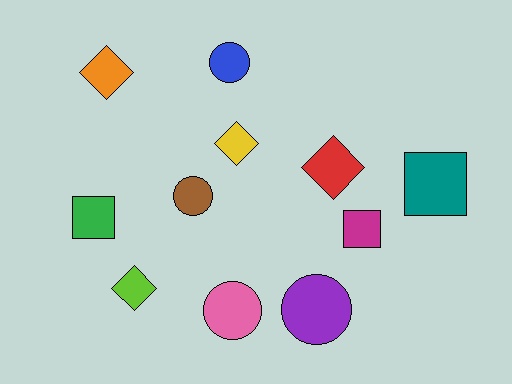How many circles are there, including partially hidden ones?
There are 4 circles.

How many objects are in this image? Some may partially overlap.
There are 11 objects.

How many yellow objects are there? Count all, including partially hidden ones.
There is 1 yellow object.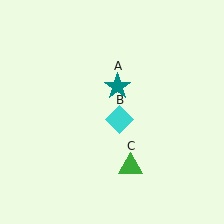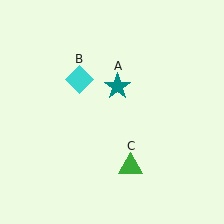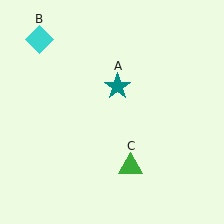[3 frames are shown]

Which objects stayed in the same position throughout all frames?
Teal star (object A) and green triangle (object C) remained stationary.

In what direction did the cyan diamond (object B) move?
The cyan diamond (object B) moved up and to the left.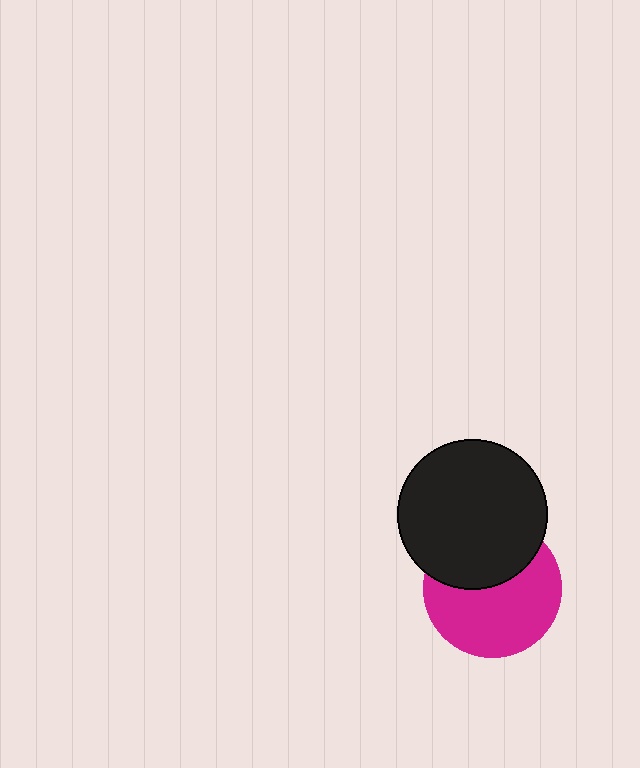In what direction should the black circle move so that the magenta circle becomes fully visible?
The black circle should move up. That is the shortest direction to clear the overlap and leave the magenta circle fully visible.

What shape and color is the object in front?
The object in front is a black circle.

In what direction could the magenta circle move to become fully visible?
The magenta circle could move down. That would shift it out from behind the black circle entirely.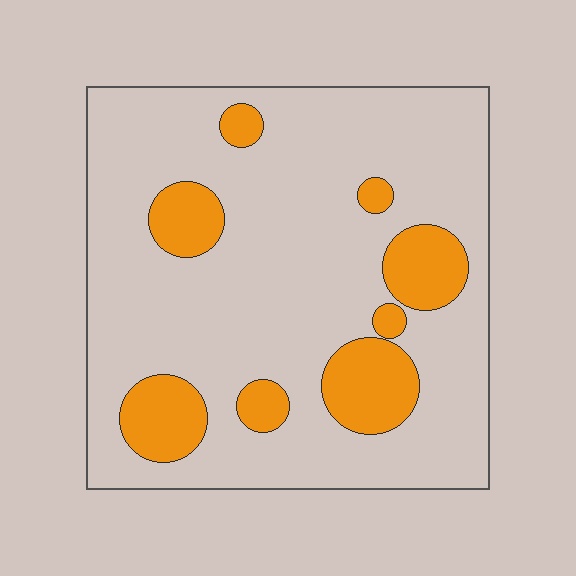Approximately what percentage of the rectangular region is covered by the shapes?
Approximately 20%.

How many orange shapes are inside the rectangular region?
8.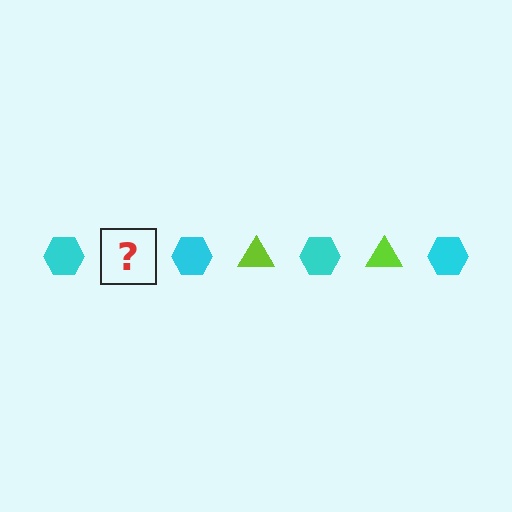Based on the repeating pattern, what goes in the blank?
The blank should be a lime triangle.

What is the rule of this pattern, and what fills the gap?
The rule is that the pattern alternates between cyan hexagon and lime triangle. The gap should be filled with a lime triangle.